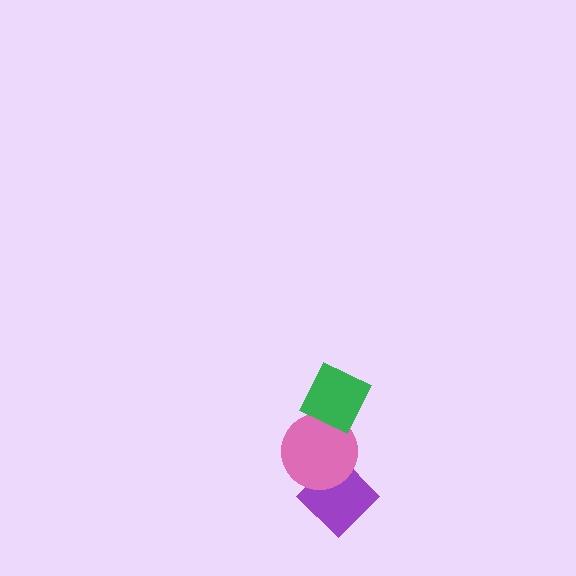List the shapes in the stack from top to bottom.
From top to bottom: the green diamond, the pink circle, the purple diamond.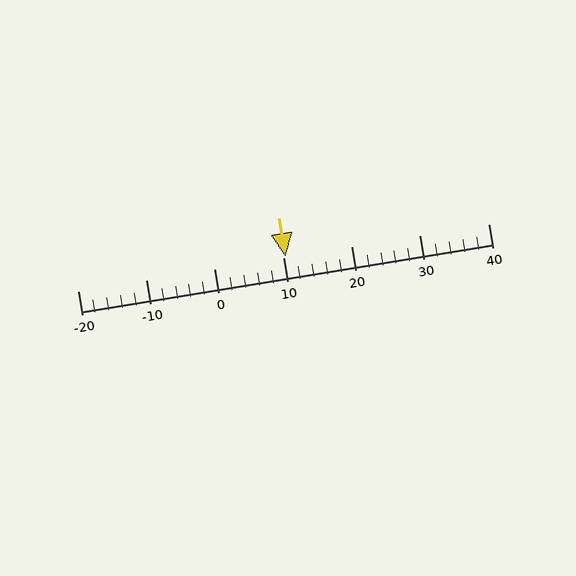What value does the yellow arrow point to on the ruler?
The yellow arrow points to approximately 10.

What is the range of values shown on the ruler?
The ruler shows values from -20 to 40.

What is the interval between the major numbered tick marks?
The major tick marks are spaced 10 units apart.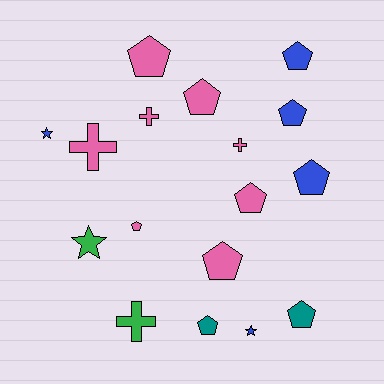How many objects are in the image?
There are 17 objects.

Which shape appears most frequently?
Pentagon, with 10 objects.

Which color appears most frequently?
Pink, with 8 objects.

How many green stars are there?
There is 1 green star.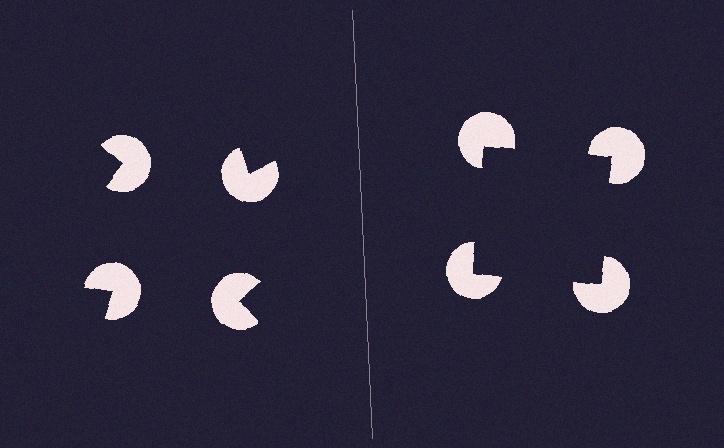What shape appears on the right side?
An illusory square.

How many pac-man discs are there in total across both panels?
8 — 4 on each side.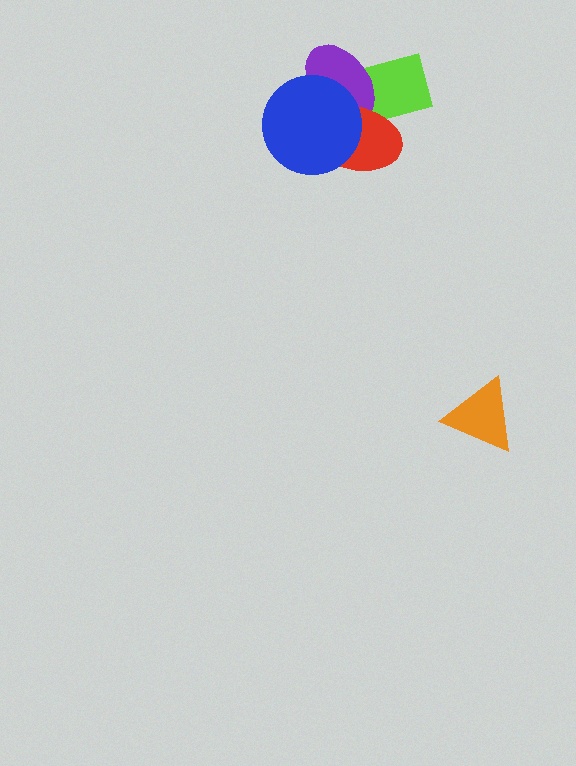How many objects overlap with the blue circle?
3 objects overlap with the blue circle.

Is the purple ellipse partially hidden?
Yes, it is partially covered by another shape.